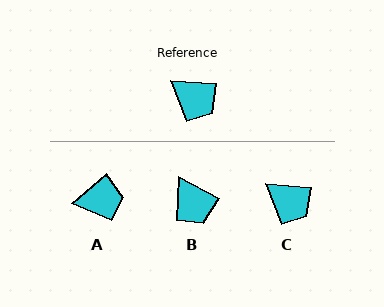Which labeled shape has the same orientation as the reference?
C.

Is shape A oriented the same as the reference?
No, it is off by about 46 degrees.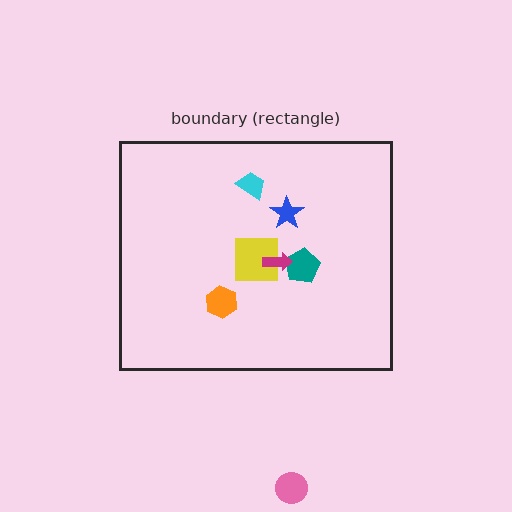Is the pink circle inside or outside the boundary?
Outside.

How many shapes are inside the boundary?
6 inside, 1 outside.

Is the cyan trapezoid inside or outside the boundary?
Inside.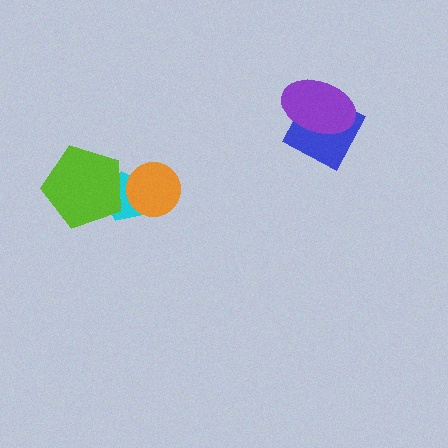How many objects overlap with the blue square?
1 object overlaps with the blue square.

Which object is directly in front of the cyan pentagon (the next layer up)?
The orange circle is directly in front of the cyan pentagon.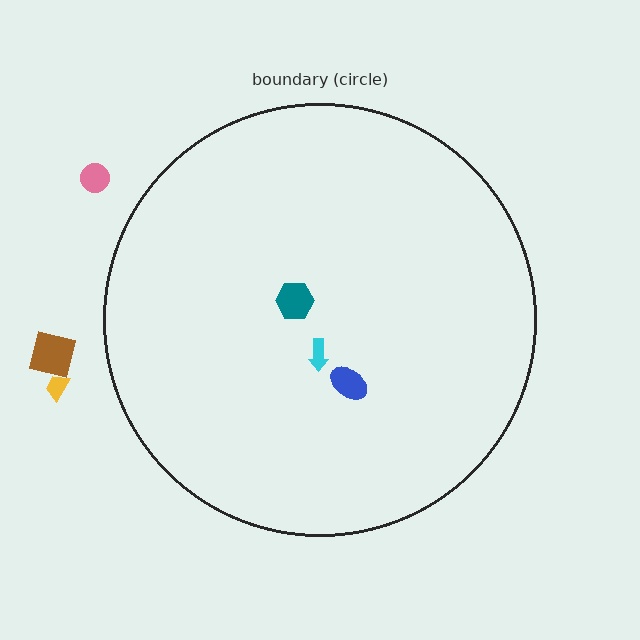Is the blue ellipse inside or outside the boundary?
Inside.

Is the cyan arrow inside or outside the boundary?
Inside.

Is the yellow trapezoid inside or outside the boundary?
Outside.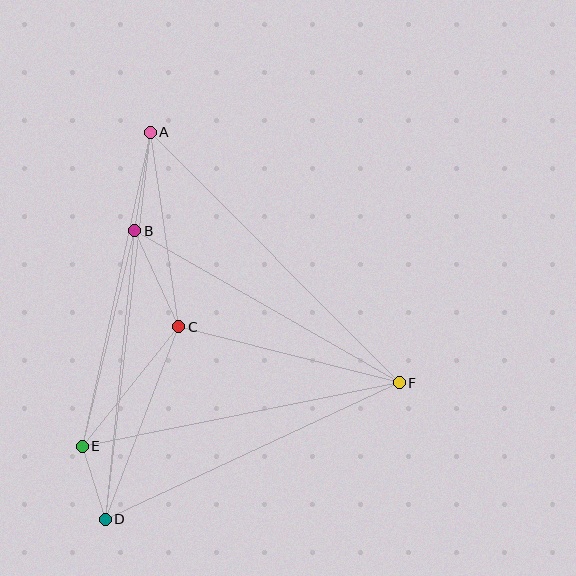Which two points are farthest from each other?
Points A and D are farthest from each other.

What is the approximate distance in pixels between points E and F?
The distance between E and F is approximately 323 pixels.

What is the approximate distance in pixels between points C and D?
The distance between C and D is approximately 206 pixels.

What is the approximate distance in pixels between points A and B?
The distance between A and B is approximately 100 pixels.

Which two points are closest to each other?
Points D and E are closest to each other.